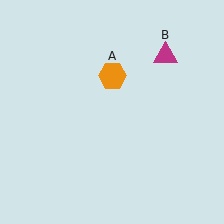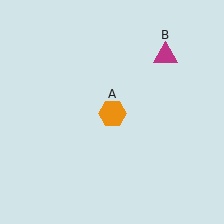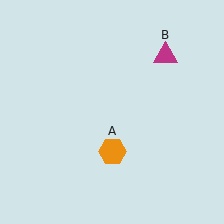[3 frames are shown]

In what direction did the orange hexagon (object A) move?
The orange hexagon (object A) moved down.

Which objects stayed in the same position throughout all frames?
Magenta triangle (object B) remained stationary.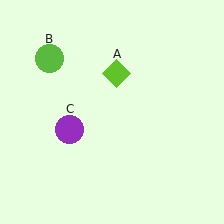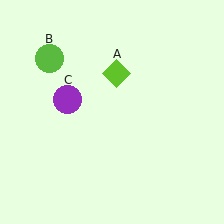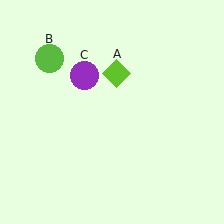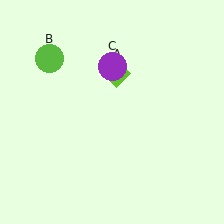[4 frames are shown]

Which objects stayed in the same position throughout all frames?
Lime diamond (object A) and lime circle (object B) remained stationary.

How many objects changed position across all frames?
1 object changed position: purple circle (object C).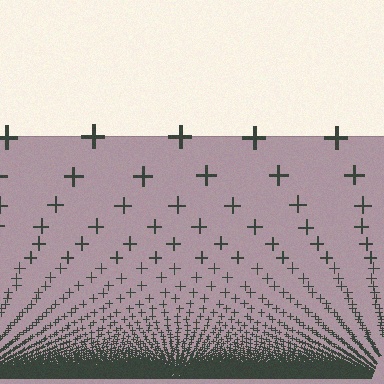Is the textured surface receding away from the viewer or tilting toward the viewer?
The surface appears to tilt toward the viewer. Texture elements get larger and sparser toward the top.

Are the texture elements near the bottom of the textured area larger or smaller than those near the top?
Smaller. The gradient is inverted — elements near the bottom are smaller and denser.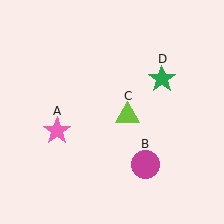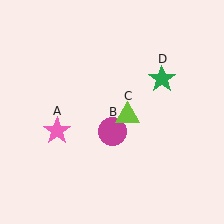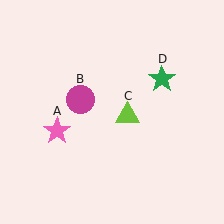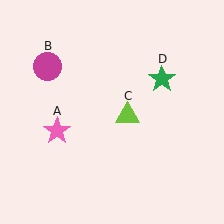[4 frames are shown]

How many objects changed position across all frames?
1 object changed position: magenta circle (object B).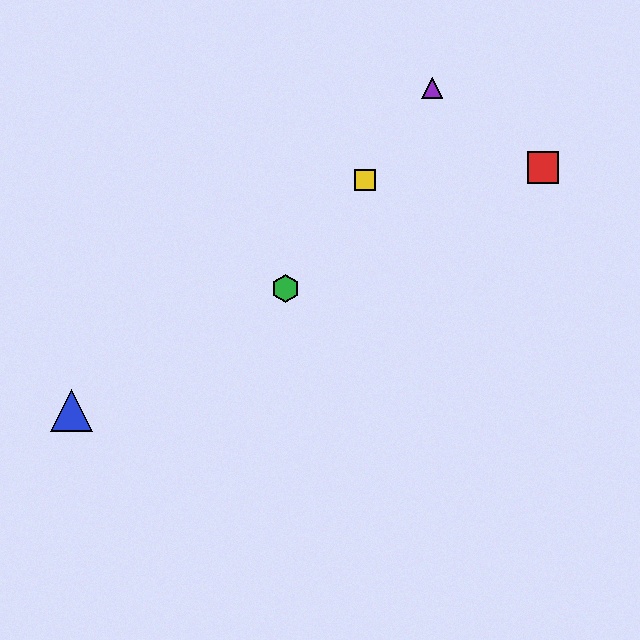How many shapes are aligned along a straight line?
3 shapes (the green hexagon, the yellow square, the purple triangle) are aligned along a straight line.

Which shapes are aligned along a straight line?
The green hexagon, the yellow square, the purple triangle are aligned along a straight line.